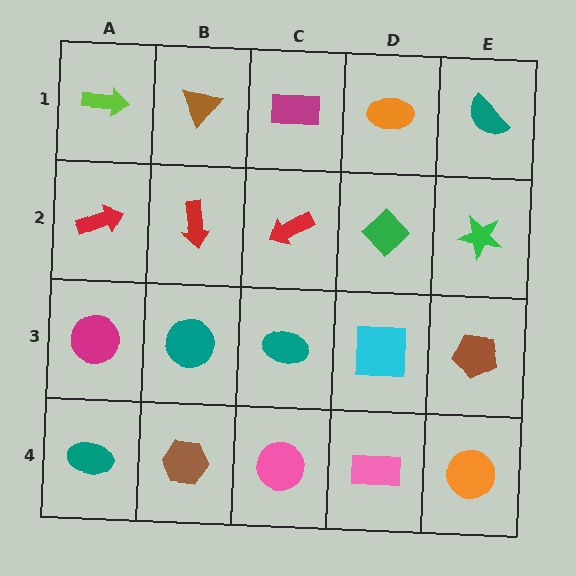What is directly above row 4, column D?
A cyan square.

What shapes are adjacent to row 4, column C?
A teal ellipse (row 3, column C), a brown hexagon (row 4, column B), a pink rectangle (row 4, column D).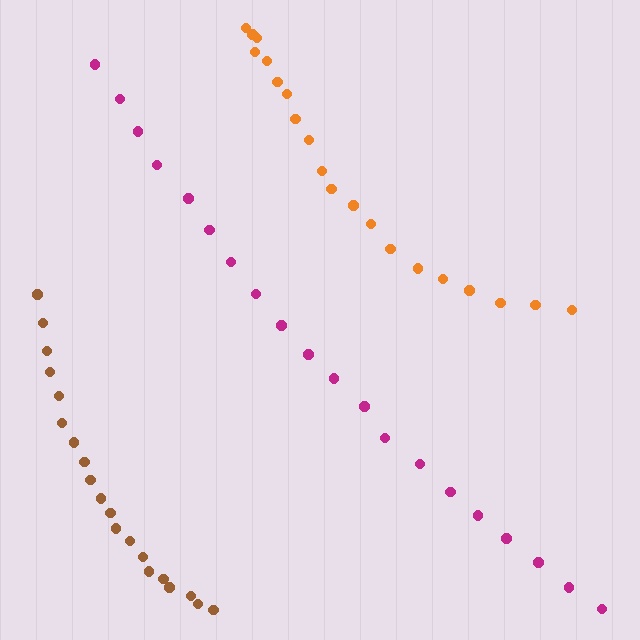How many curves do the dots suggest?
There are 3 distinct paths.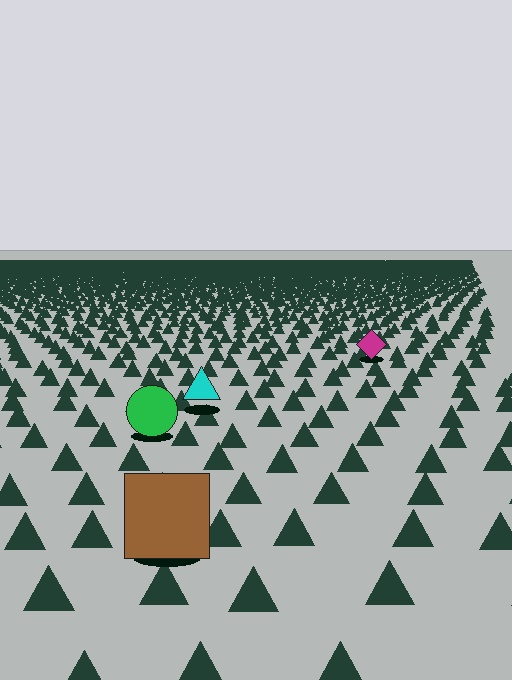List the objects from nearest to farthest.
From nearest to farthest: the brown square, the green circle, the cyan triangle, the magenta diamond.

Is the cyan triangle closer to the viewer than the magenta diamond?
Yes. The cyan triangle is closer — you can tell from the texture gradient: the ground texture is coarser near it.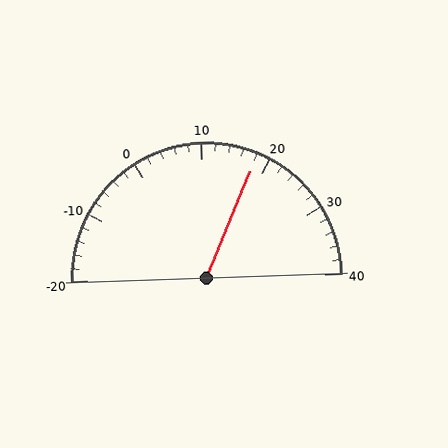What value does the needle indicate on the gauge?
The needle indicates approximately 18.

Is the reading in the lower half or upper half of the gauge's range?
The reading is in the upper half of the range (-20 to 40).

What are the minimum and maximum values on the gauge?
The gauge ranges from -20 to 40.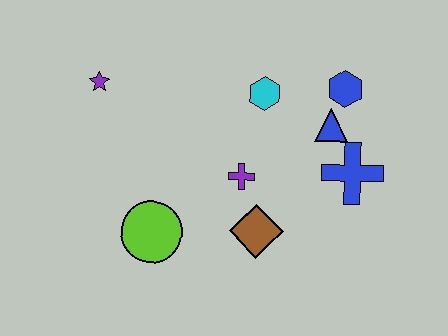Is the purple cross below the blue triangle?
Yes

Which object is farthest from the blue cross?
The purple star is farthest from the blue cross.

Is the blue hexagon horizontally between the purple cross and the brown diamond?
No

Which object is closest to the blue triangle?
The blue hexagon is closest to the blue triangle.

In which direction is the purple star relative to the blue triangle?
The purple star is to the left of the blue triangle.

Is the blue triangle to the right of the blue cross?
No